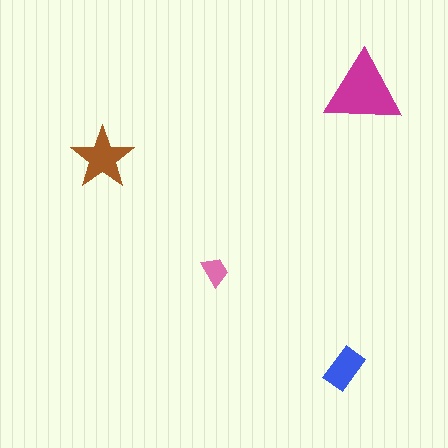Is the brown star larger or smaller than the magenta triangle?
Smaller.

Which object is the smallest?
The pink trapezoid.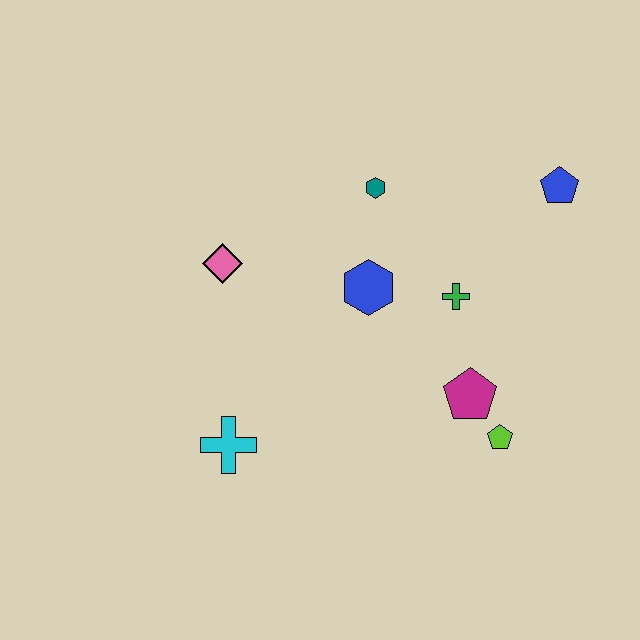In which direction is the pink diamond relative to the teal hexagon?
The pink diamond is to the left of the teal hexagon.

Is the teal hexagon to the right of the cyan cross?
Yes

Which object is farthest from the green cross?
The cyan cross is farthest from the green cross.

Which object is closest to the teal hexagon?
The blue hexagon is closest to the teal hexagon.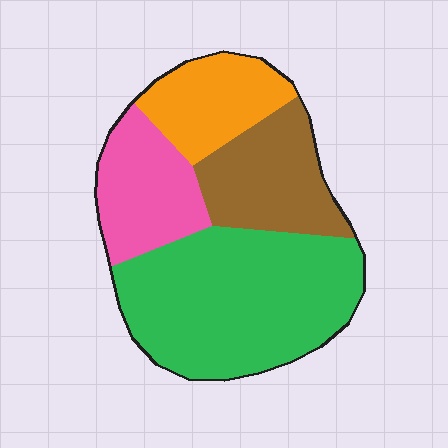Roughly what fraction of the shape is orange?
Orange takes up about one sixth (1/6) of the shape.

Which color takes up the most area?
Green, at roughly 45%.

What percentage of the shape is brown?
Brown covers 20% of the shape.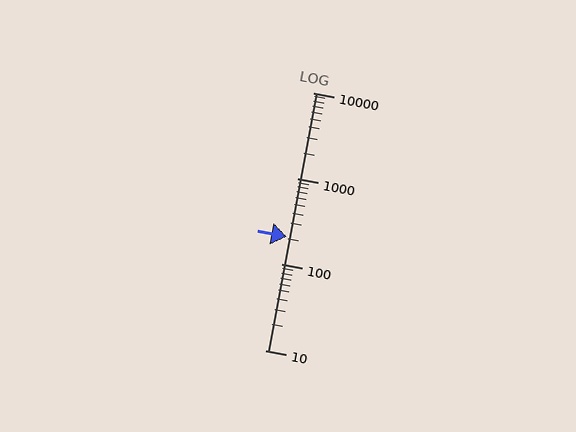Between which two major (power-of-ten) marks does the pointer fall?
The pointer is between 100 and 1000.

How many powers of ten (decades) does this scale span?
The scale spans 3 decades, from 10 to 10000.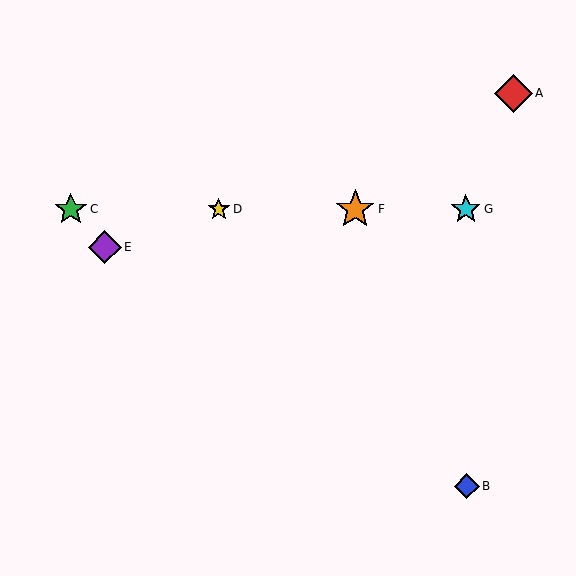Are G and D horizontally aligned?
Yes, both are at y≈209.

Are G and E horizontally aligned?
No, G is at y≈209 and E is at y≈247.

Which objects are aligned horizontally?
Objects C, D, F, G are aligned horizontally.